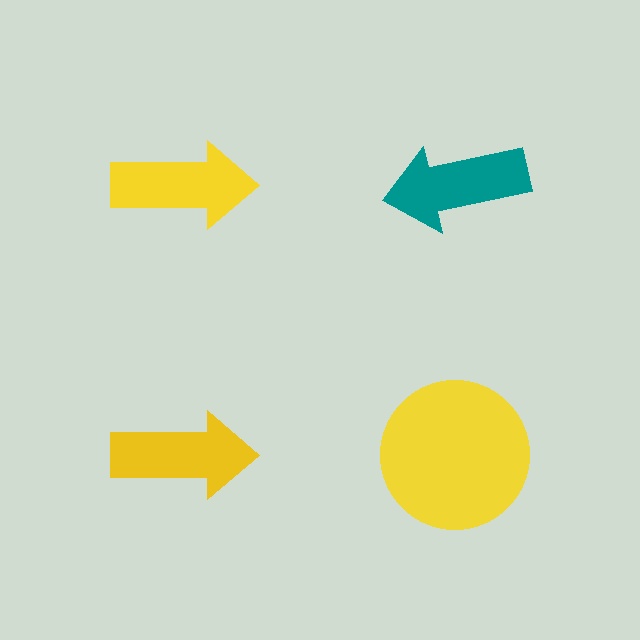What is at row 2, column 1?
A yellow arrow.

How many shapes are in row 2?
2 shapes.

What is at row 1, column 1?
A yellow arrow.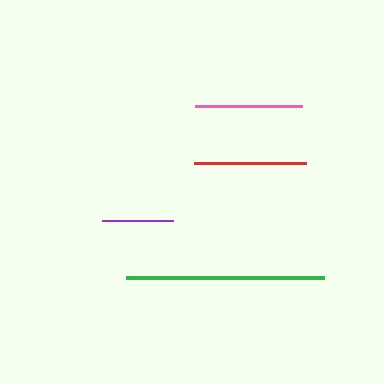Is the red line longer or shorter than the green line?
The green line is longer than the red line.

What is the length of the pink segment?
The pink segment is approximately 107 pixels long.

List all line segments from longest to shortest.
From longest to shortest: green, red, pink, purple.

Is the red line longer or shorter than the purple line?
The red line is longer than the purple line.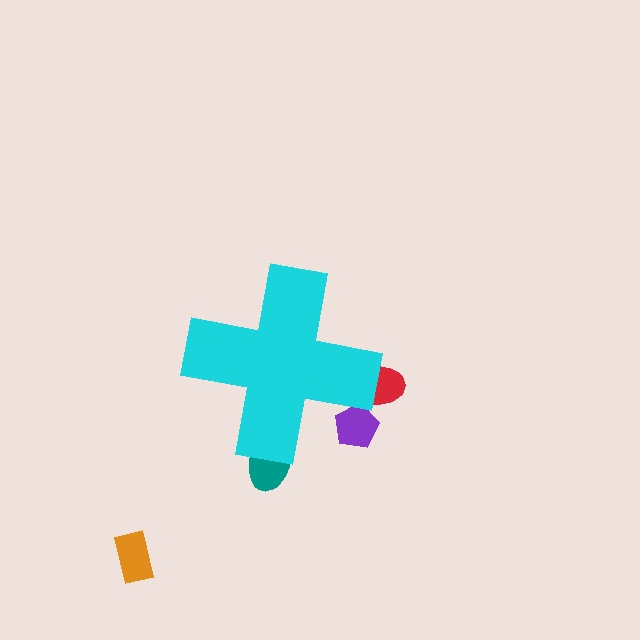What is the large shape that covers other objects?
A cyan cross.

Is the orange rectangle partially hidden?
No, the orange rectangle is fully visible.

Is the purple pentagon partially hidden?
Yes, the purple pentagon is partially hidden behind the cyan cross.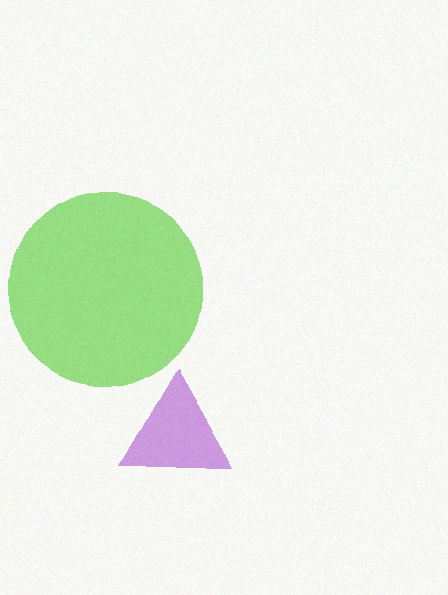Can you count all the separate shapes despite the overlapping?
Yes, there are 2 separate shapes.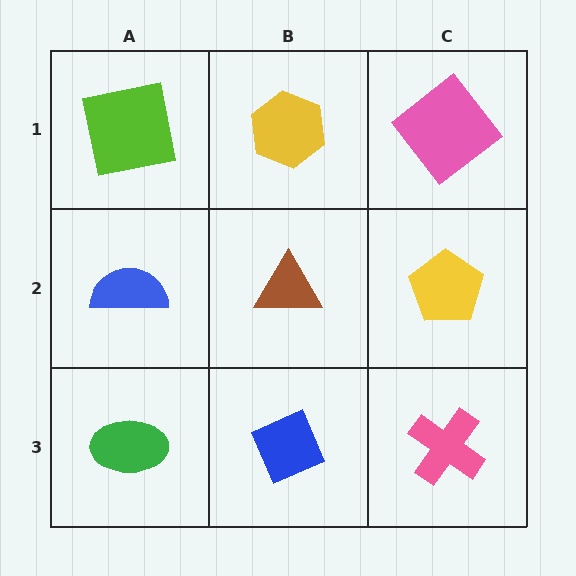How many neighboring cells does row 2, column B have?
4.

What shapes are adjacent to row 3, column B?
A brown triangle (row 2, column B), a green ellipse (row 3, column A), a pink cross (row 3, column C).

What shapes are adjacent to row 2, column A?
A lime square (row 1, column A), a green ellipse (row 3, column A), a brown triangle (row 2, column B).